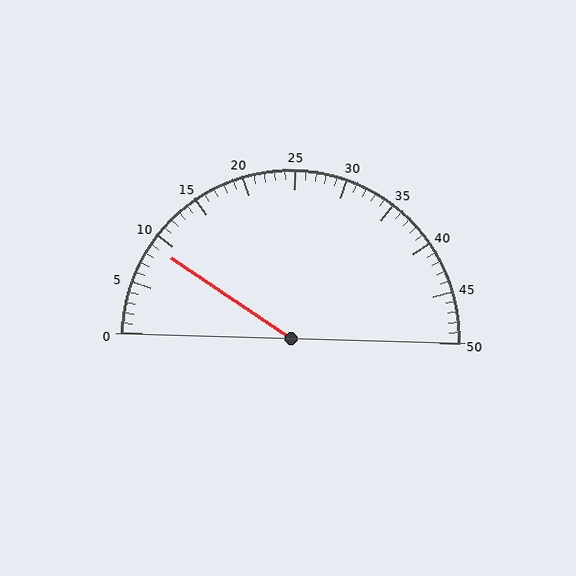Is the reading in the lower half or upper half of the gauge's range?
The reading is in the lower half of the range (0 to 50).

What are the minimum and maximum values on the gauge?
The gauge ranges from 0 to 50.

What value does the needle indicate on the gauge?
The needle indicates approximately 9.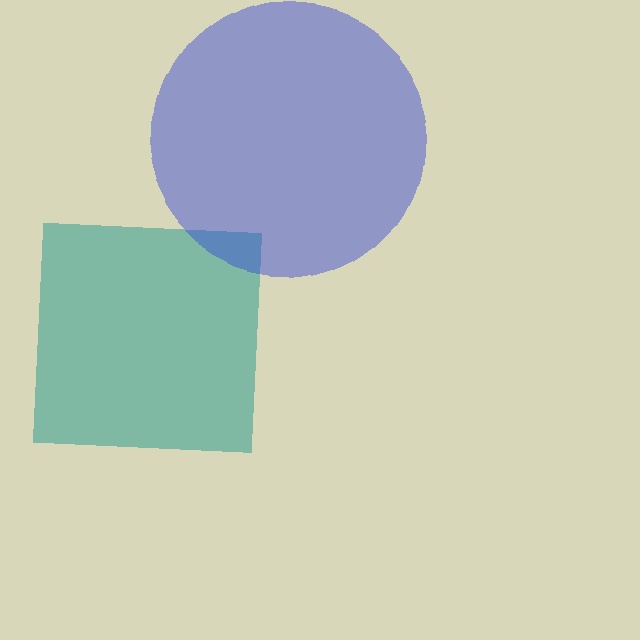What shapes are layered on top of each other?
The layered shapes are: a teal square, a blue circle.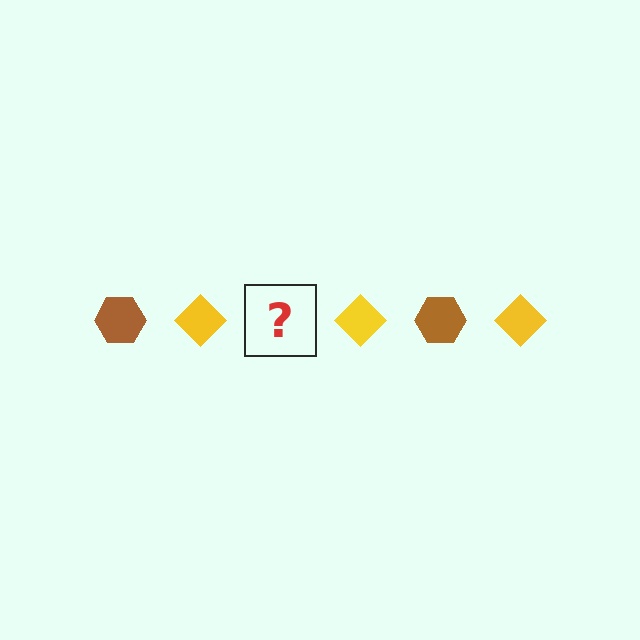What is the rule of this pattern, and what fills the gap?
The rule is that the pattern alternates between brown hexagon and yellow diamond. The gap should be filled with a brown hexagon.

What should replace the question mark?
The question mark should be replaced with a brown hexagon.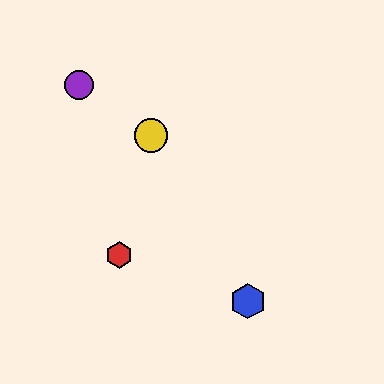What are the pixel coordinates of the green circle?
The green circle is at (153, 137).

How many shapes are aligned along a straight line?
3 shapes (the green circle, the yellow circle, the purple circle) are aligned along a straight line.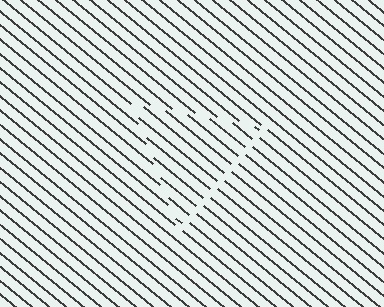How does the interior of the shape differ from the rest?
The interior of the shape contains the same grating, shifted by half a period — the contour is defined by the phase discontinuity where line-ends from the inner and outer gratings abut.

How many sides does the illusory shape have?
3 sides — the line-ends trace a triangle.